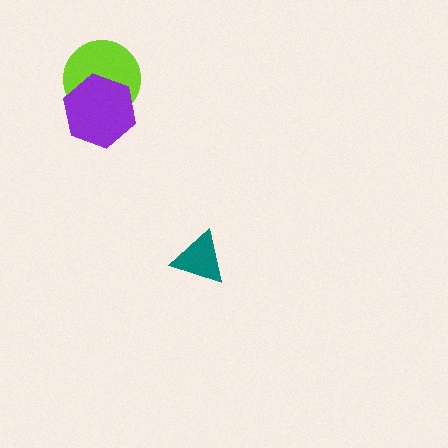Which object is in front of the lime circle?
The purple hexagon is in front of the lime circle.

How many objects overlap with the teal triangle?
0 objects overlap with the teal triangle.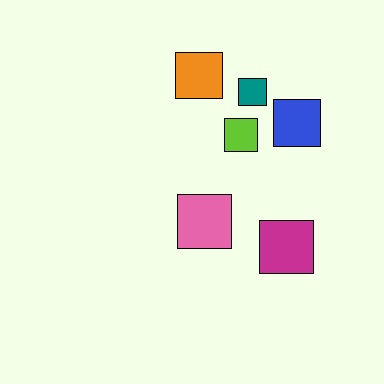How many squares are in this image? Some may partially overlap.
There are 6 squares.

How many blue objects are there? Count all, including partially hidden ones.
There is 1 blue object.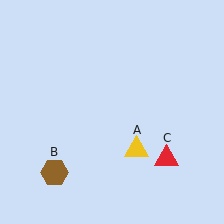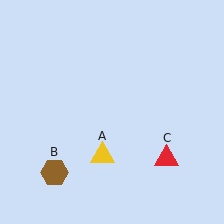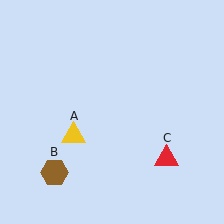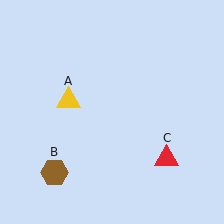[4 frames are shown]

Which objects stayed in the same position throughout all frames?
Brown hexagon (object B) and red triangle (object C) remained stationary.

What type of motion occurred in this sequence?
The yellow triangle (object A) rotated clockwise around the center of the scene.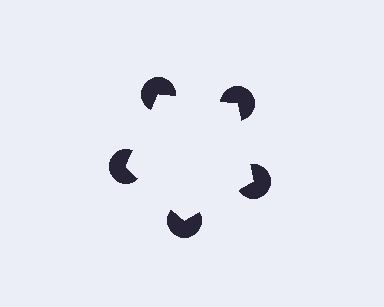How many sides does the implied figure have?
5 sides.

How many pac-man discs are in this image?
There are 5 — one at each vertex of the illusory pentagon.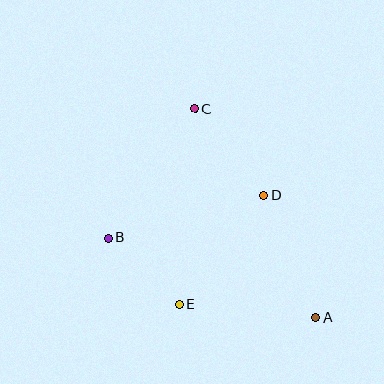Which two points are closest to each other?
Points B and E are closest to each other.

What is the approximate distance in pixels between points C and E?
The distance between C and E is approximately 196 pixels.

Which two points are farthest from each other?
Points A and C are farthest from each other.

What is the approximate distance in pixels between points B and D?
The distance between B and D is approximately 161 pixels.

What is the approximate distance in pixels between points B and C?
The distance between B and C is approximately 155 pixels.